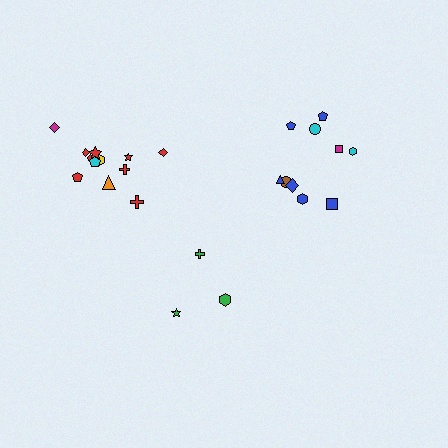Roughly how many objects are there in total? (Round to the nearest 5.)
Roughly 25 objects in total.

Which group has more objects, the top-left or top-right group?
The top-left group.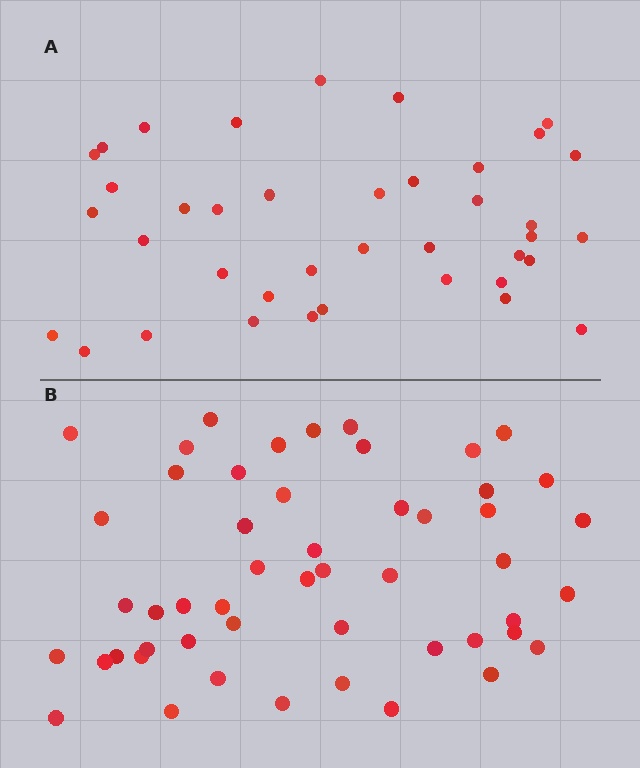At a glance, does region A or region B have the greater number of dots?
Region B (the bottom region) has more dots.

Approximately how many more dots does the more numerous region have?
Region B has roughly 12 or so more dots than region A.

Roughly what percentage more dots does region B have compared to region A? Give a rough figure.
About 30% more.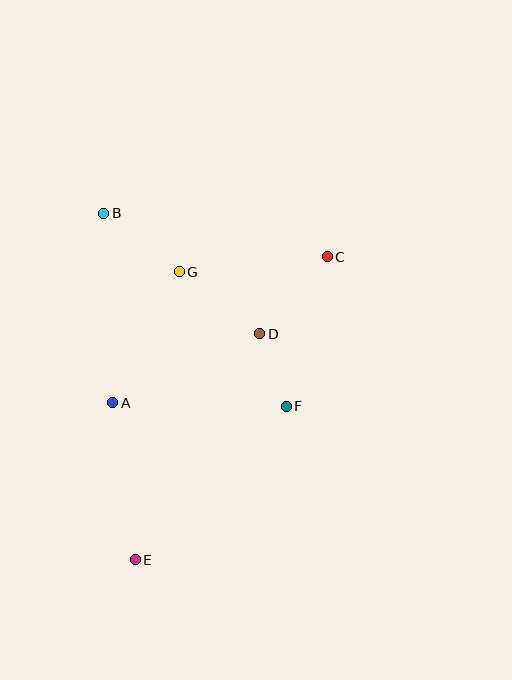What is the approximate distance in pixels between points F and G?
The distance between F and G is approximately 172 pixels.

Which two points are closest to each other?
Points D and F are closest to each other.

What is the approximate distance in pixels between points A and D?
The distance between A and D is approximately 162 pixels.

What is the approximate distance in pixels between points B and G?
The distance between B and G is approximately 96 pixels.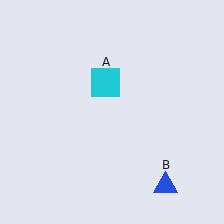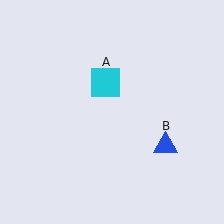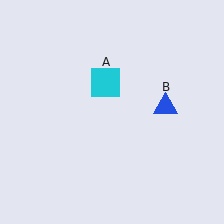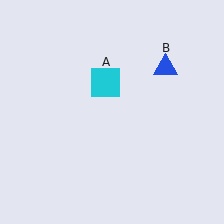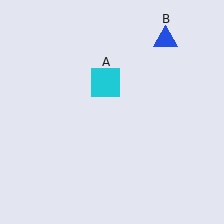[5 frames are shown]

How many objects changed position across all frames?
1 object changed position: blue triangle (object B).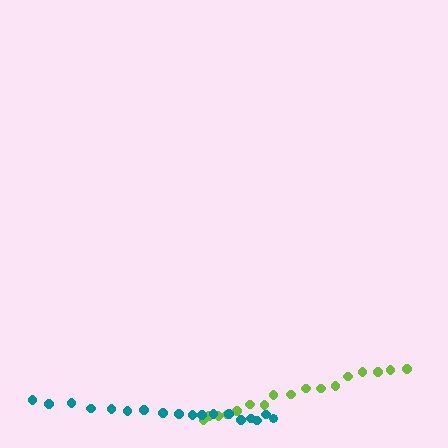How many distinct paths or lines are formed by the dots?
There are 2 distinct paths.